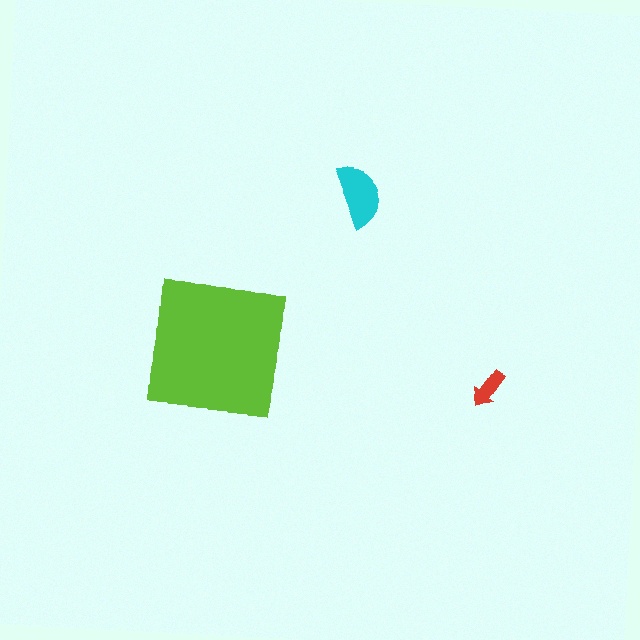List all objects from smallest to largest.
The red arrow, the cyan semicircle, the lime square.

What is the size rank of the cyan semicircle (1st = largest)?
2nd.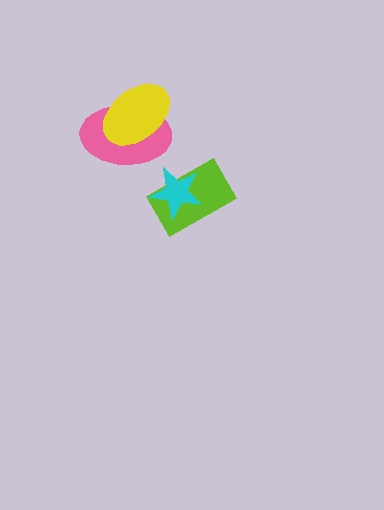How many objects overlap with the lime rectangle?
1 object overlaps with the lime rectangle.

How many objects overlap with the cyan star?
1 object overlaps with the cyan star.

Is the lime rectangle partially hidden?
Yes, it is partially covered by another shape.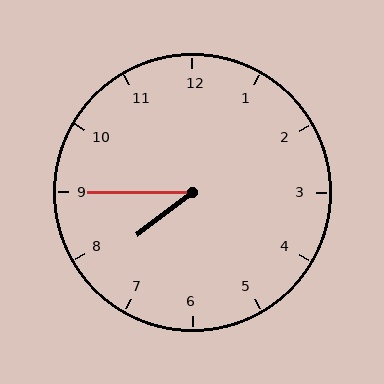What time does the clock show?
7:45.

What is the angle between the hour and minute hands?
Approximately 38 degrees.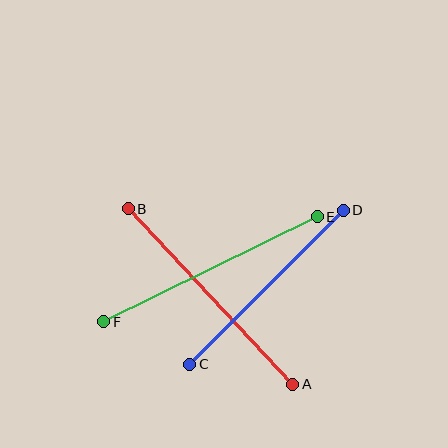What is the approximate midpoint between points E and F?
The midpoint is at approximately (211, 269) pixels.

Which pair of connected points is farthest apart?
Points A and B are farthest apart.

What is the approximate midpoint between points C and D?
The midpoint is at approximately (266, 287) pixels.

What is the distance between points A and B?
The distance is approximately 241 pixels.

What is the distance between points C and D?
The distance is approximately 218 pixels.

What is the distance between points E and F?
The distance is approximately 238 pixels.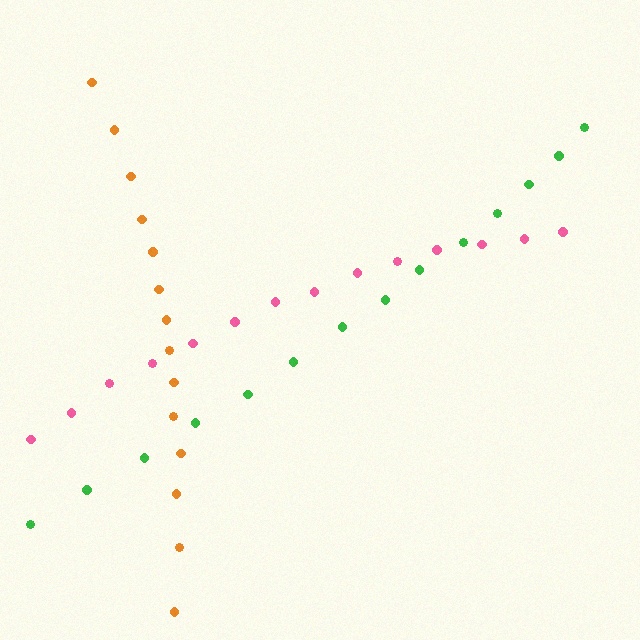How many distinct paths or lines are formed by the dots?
There are 3 distinct paths.